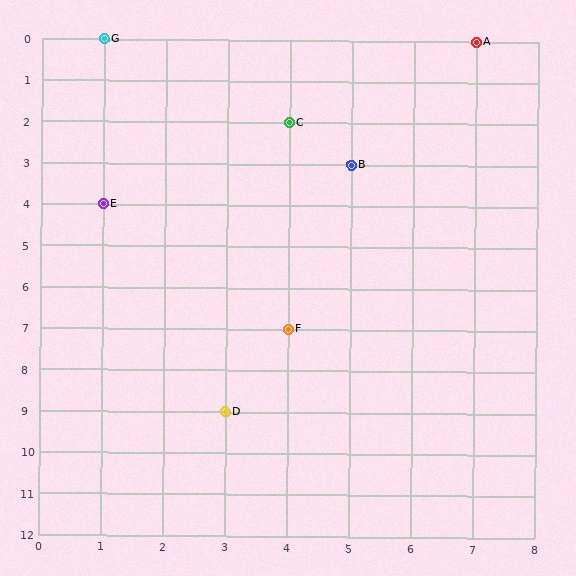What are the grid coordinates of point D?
Point D is at grid coordinates (3, 9).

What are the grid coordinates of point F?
Point F is at grid coordinates (4, 7).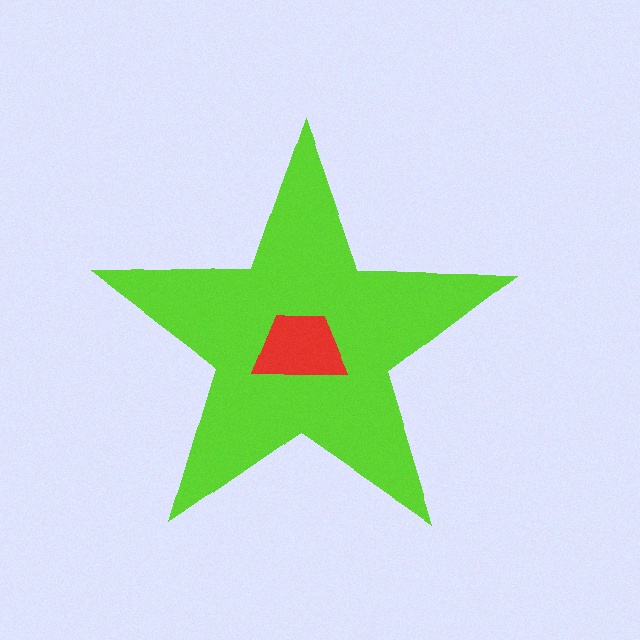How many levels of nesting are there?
2.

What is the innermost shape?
The red trapezoid.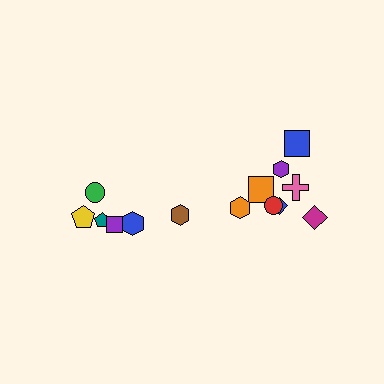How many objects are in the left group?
There are 6 objects.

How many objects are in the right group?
There are 8 objects.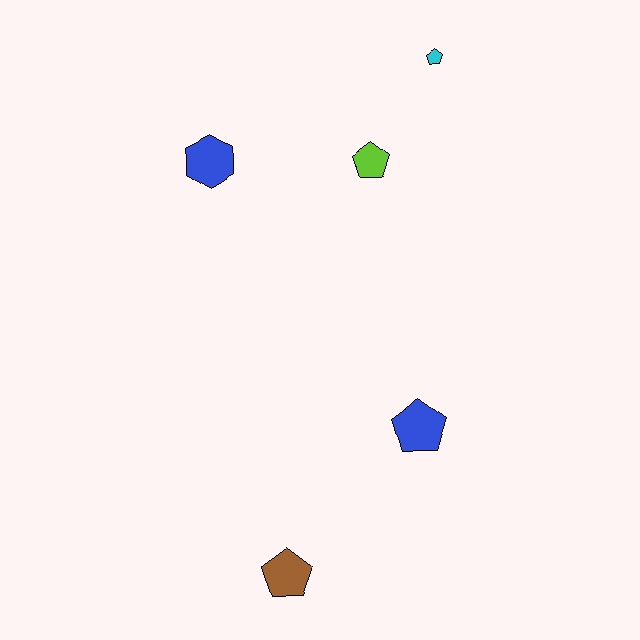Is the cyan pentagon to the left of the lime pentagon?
No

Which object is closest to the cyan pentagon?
The lime pentagon is closest to the cyan pentagon.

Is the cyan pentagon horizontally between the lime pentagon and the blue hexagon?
No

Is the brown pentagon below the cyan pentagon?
Yes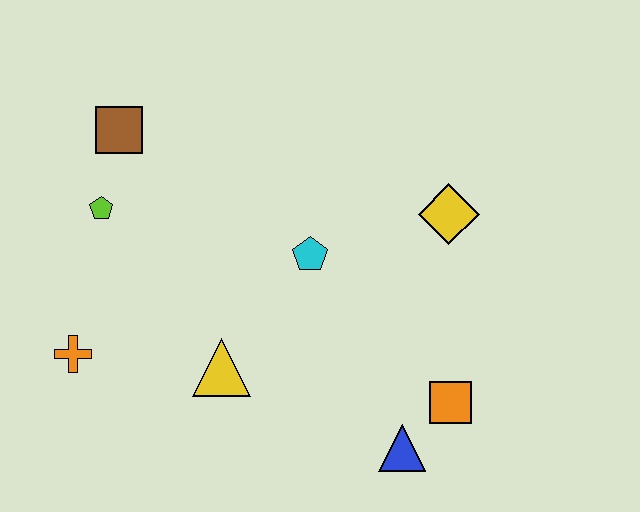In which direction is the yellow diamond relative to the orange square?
The yellow diamond is above the orange square.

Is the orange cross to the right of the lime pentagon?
No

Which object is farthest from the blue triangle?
The brown square is farthest from the blue triangle.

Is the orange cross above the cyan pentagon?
No